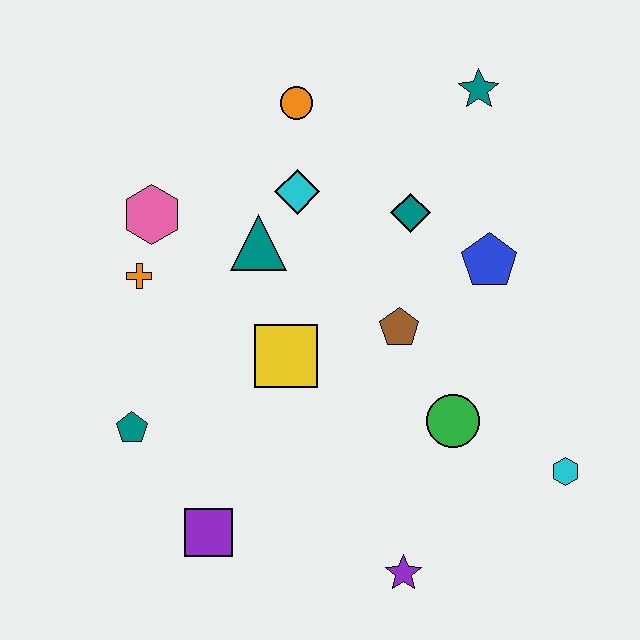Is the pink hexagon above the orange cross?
Yes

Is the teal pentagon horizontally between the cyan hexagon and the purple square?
No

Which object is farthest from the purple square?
The teal star is farthest from the purple square.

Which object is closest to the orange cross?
The pink hexagon is closest to the orange cross.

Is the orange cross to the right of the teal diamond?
No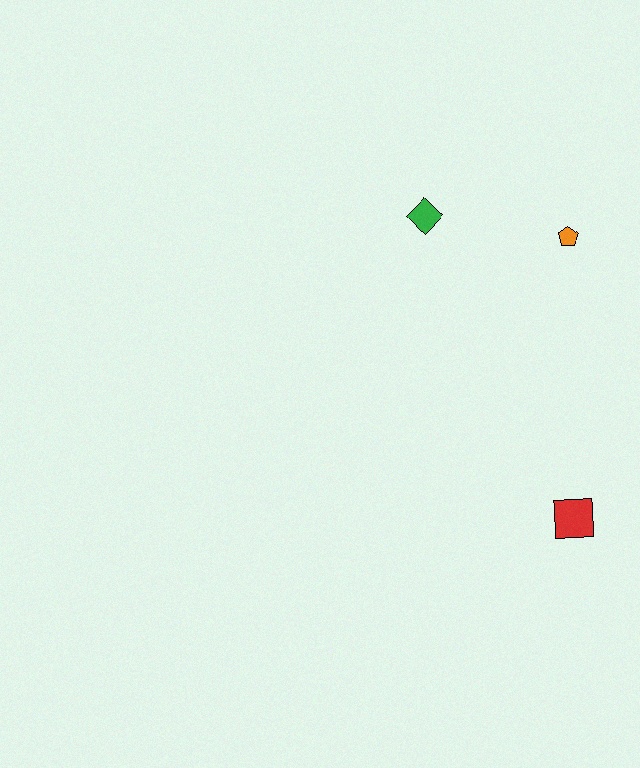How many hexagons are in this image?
There are no hexagons.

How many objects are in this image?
There are 3 objects.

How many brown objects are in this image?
There are no brown objects.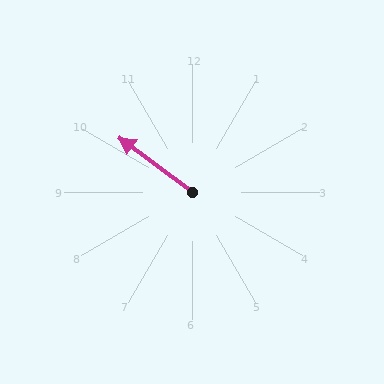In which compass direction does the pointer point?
Northwest.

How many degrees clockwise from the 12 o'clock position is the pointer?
Approximately 307 degrees.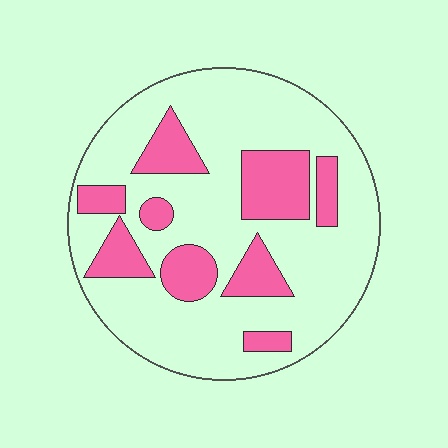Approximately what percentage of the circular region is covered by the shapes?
Approximately 25%.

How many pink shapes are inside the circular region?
9.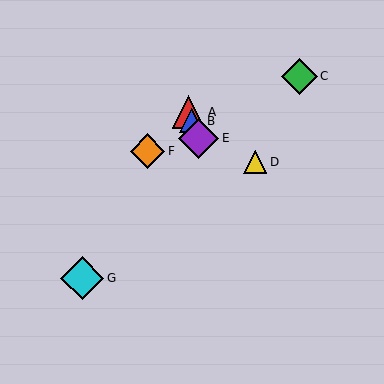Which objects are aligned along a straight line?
Objects A, B, E are aligned along a straight line.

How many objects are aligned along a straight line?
3 objects (A, B, E) are aligned along a straight line.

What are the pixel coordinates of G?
Object G is at (82, 278).